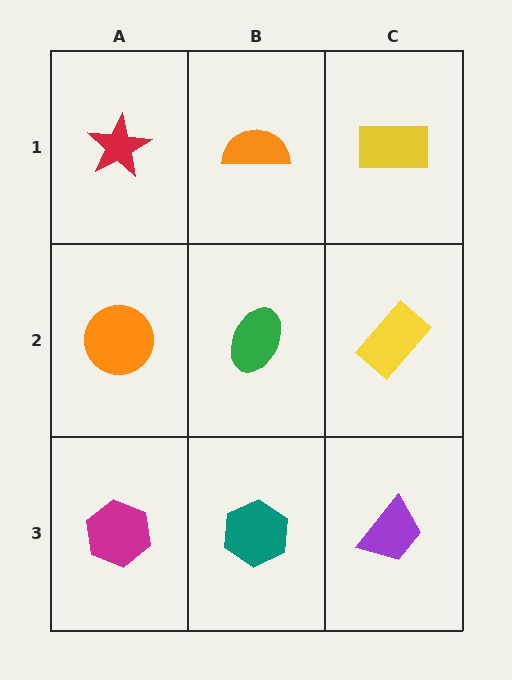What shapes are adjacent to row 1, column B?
A green ellipse (row 2, column B), a red star (row 1, column A), a yellow rectangle (row 1, column C).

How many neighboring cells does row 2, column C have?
3.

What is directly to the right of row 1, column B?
A yellow rectangle.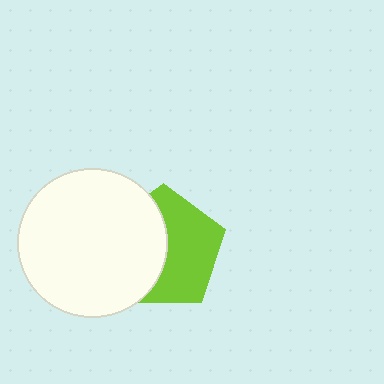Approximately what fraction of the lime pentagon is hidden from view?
Roughly 46% of the lime pentagon is hidden behind the white circle.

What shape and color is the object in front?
The object in front is a white circle.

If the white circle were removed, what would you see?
You would see the complete lime pentagon.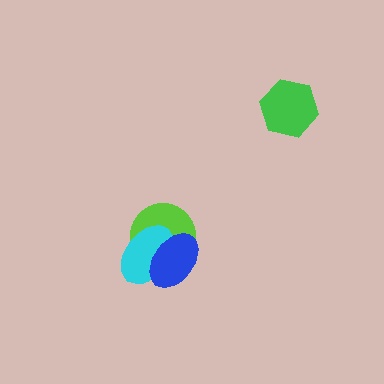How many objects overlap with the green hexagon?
0 objects overlap with the green hexagon.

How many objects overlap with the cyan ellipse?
2 objects overlap with the cyan ellipse.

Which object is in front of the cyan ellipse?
The blue ellipse is in front of the cyan ellipse.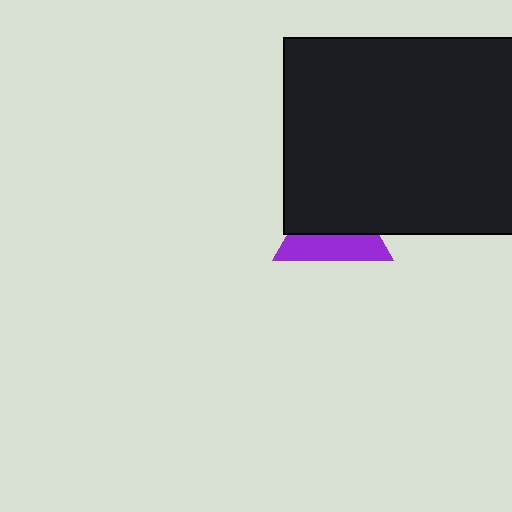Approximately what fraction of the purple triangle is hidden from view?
Roughly 57% of the purple triangle is hidden behind the black rectangle.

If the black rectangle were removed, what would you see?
You would see the complete purple triangle.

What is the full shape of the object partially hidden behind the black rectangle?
The partially hidden object is a purple triangle.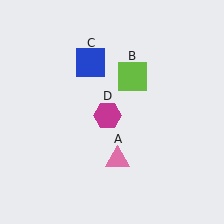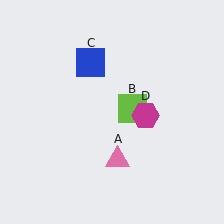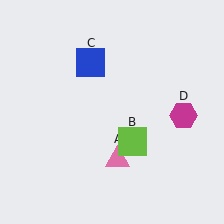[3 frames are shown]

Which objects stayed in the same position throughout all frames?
Pink triangle (object A) and blue square (object C) remained stationary.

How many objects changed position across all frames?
2 objects changed position: lime square (object B), magenta hexagon (object D).